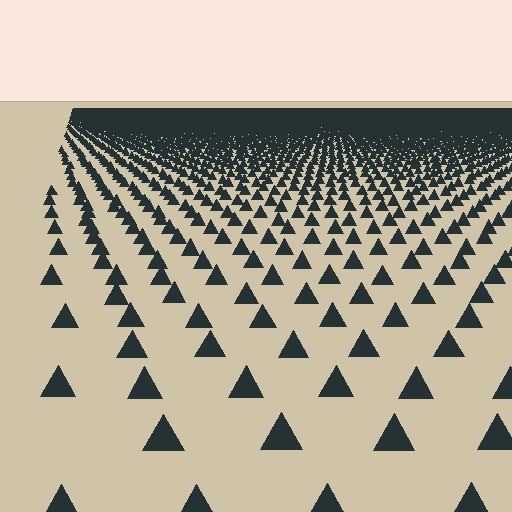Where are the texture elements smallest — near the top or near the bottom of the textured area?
Near the top.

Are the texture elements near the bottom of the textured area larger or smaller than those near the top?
Larger. Near the bottom, elements are closer to the viewer and appear at a bigger on-screen size.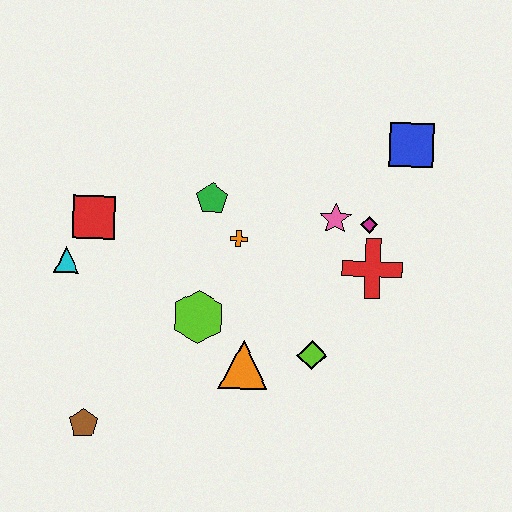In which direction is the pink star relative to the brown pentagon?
The pink star is to the right of the brown pentagon.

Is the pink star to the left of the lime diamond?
No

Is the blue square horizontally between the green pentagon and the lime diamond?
No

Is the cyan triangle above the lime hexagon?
Yes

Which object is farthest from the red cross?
The brown pentagon is farthest from the red cross.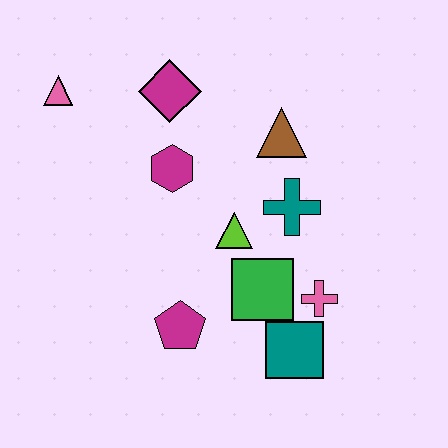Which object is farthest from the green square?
The pink triangle is farthest from the green square.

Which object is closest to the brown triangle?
The teal cross is closest to the brown triangle.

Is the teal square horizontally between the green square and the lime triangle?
No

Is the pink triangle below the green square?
No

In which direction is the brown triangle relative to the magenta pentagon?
The brown triangle is above the magenta pentagon.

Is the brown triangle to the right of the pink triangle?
Yes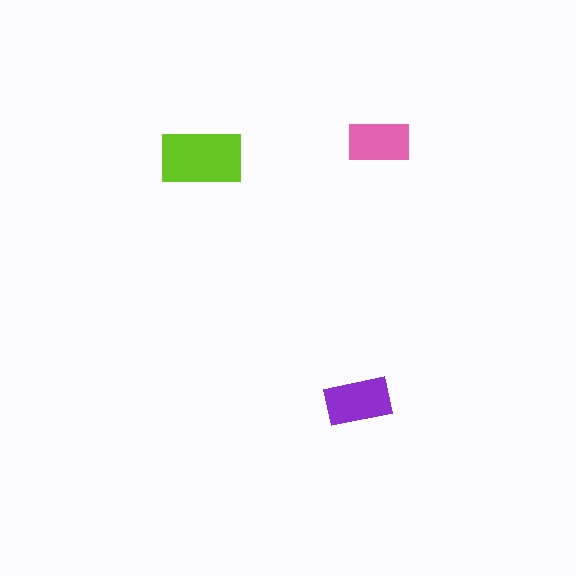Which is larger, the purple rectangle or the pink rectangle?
The purple one.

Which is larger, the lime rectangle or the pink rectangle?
The lime one.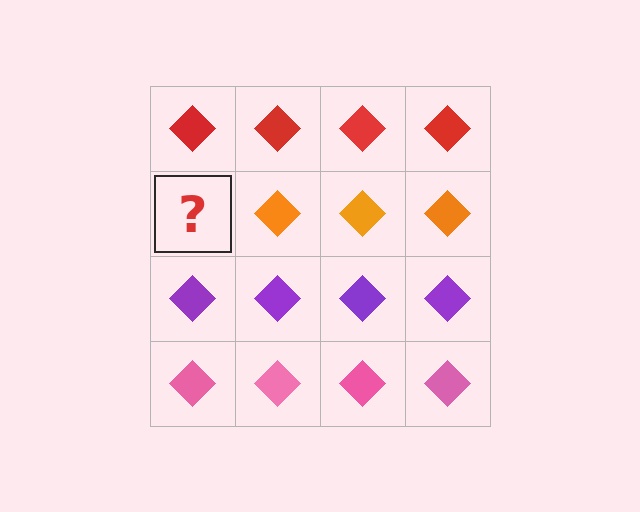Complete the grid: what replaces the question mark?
The question mark should be replaced with an orange diamond.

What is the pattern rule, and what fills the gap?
The rule is that each row has a consistent color. The gap should be filled with an orange diamond.